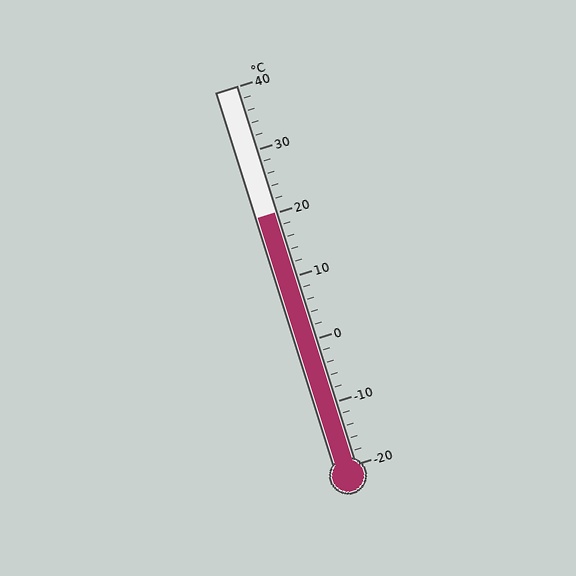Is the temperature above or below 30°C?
The temperature is below 30°C.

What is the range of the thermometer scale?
The thermometer scale ranges from -20°C to 40°C.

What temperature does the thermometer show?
The thermometer shows approximately 20°C.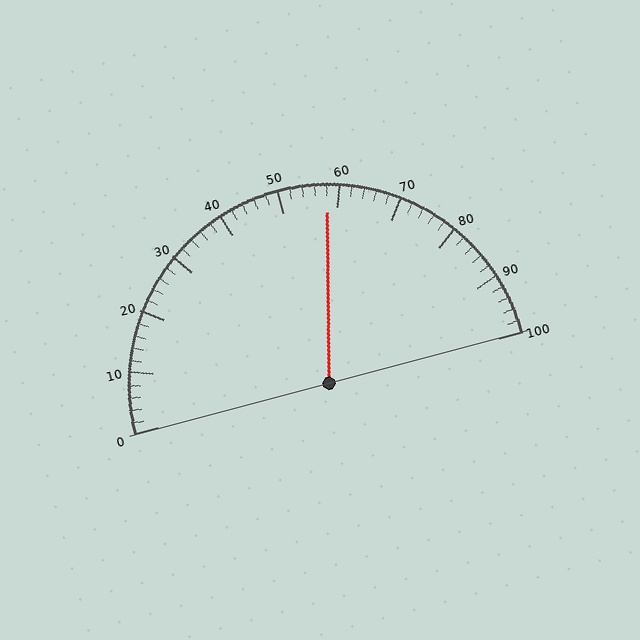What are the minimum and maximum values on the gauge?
The gauge ranges from 0 to 100.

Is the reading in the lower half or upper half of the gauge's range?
The reading is in the upper half of the range (0 to 100).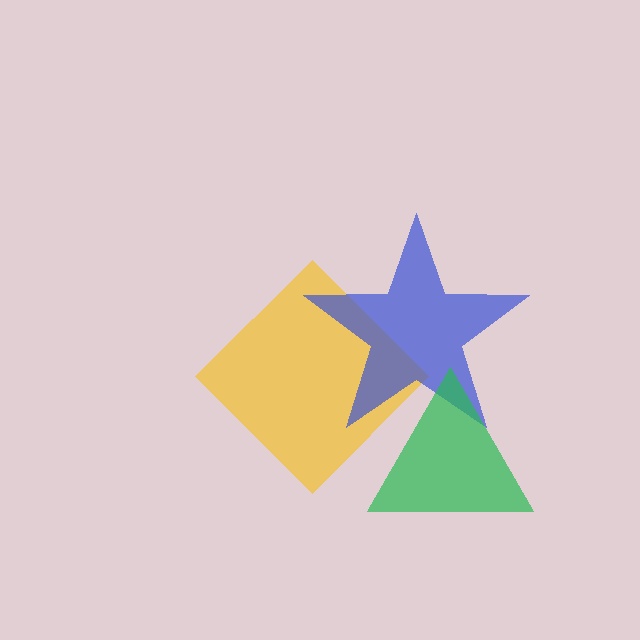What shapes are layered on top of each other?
The layered shapes are: a yellow diamond, a blue star, a green triangle.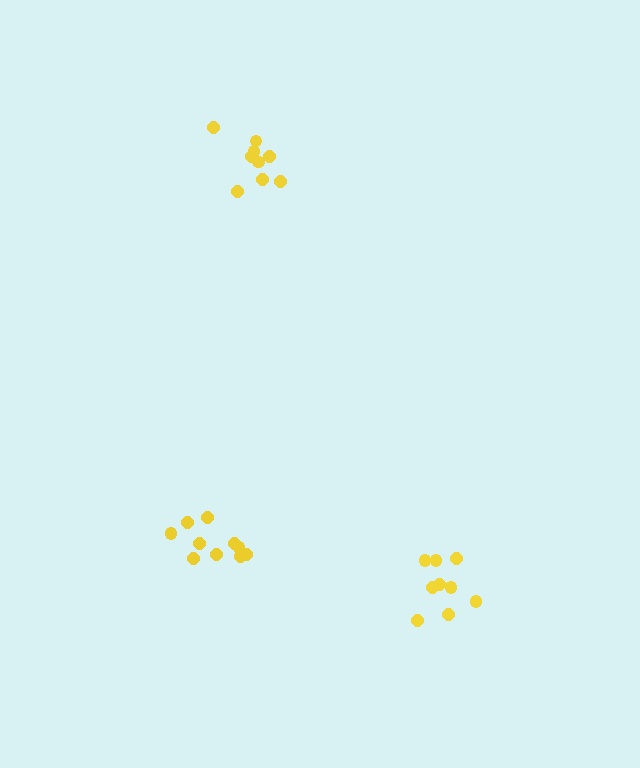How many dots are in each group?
Group 1: 10 dots, Group 2: 9 dots, Group 3: 9 dots (28 total).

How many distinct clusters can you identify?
There are 3 distinct clusters.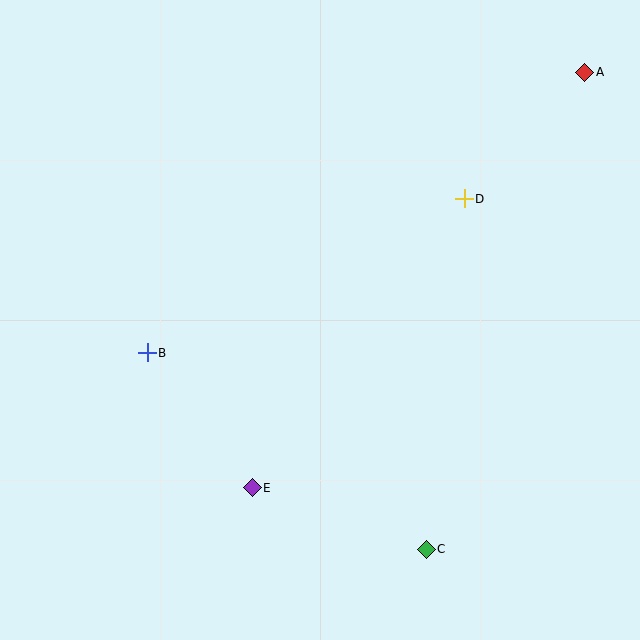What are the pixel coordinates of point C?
Point C is at (426, 549).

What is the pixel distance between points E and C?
The distance between E and C is 185 pixels.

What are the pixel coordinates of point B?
Point B is at (147, 353).